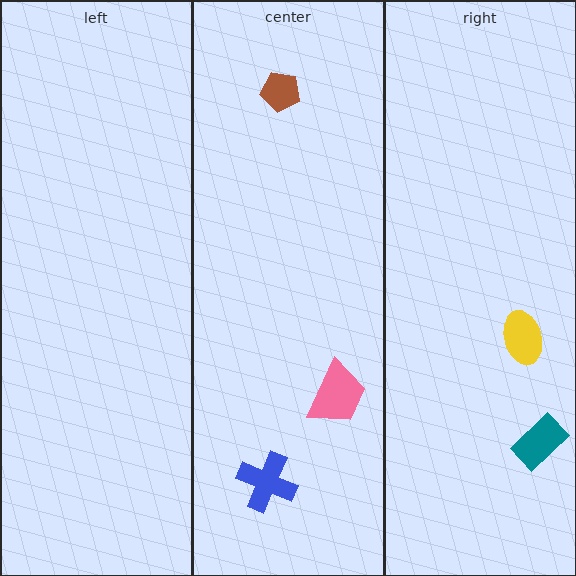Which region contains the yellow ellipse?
The right region.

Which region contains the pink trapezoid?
The center region.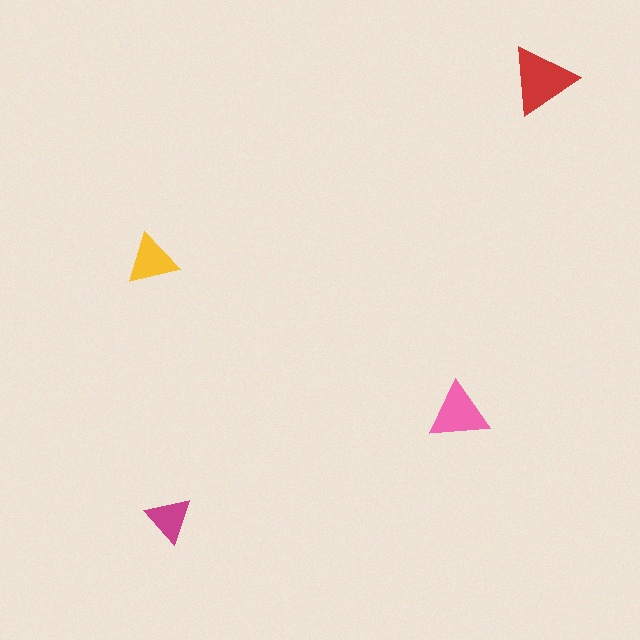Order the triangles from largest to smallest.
the red one, the pink one, the yellow one, the magenta one.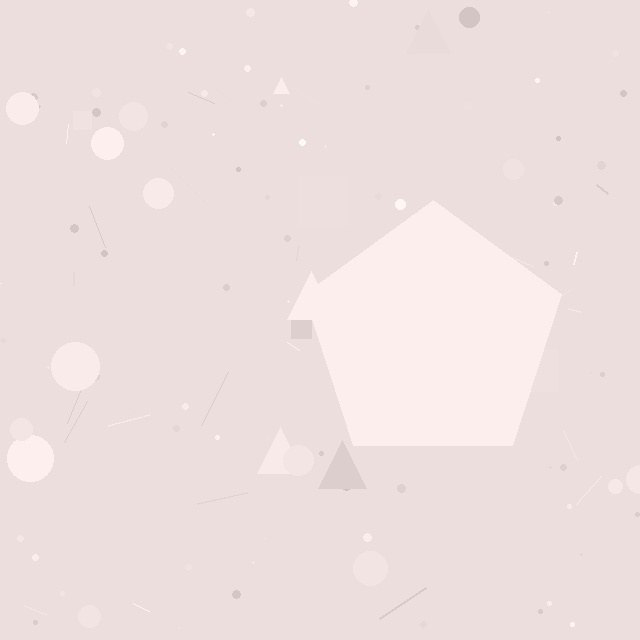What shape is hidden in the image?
A pentagon is hidden in the image.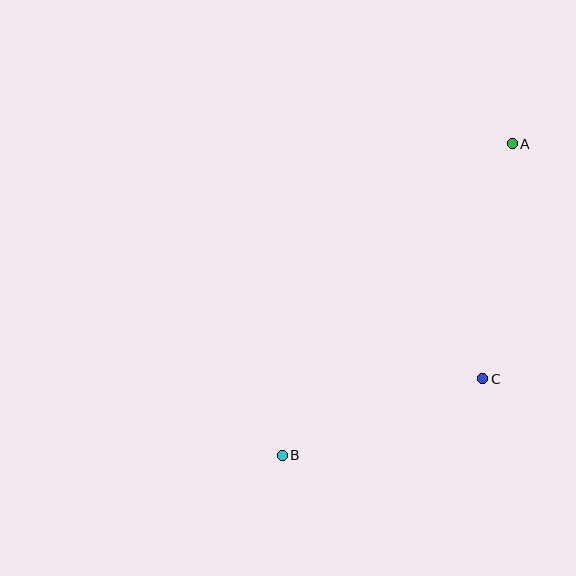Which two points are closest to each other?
Points B and C are closest to each other.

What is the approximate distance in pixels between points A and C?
The distance between A and C is approximately 237 pixels.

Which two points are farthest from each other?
Points A and B are farthest from each other.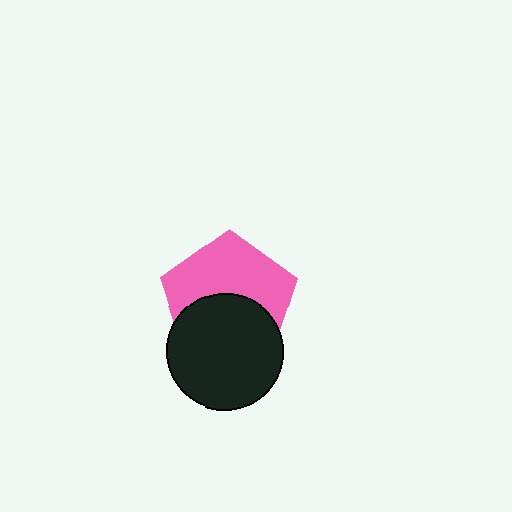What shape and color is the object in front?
The object in front is a black circle.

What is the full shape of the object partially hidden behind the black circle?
The partially hidden object is a pink pentagon.